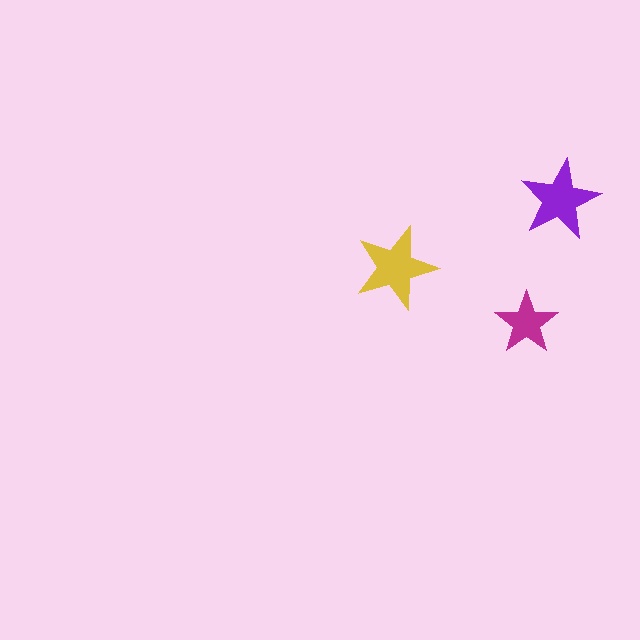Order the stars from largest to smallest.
the yellow one, the purple one, the magenta one.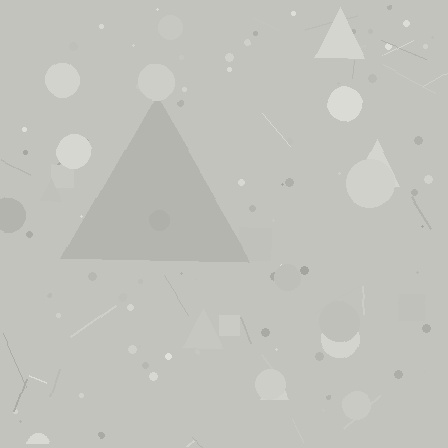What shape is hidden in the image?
A triangle is hidden in the image.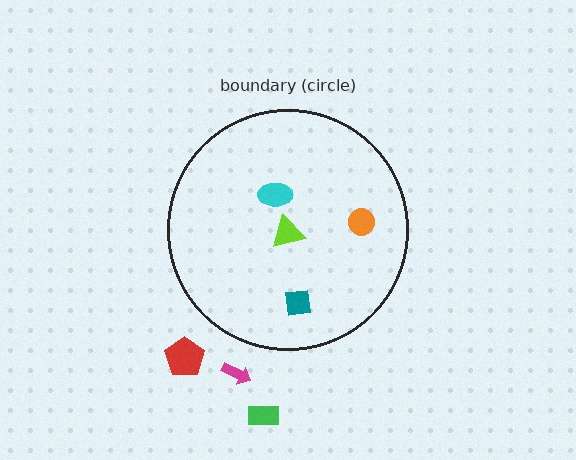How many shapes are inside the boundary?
4 inside, 3 outside.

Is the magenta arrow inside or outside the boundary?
Outside.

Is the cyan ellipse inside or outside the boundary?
Inside.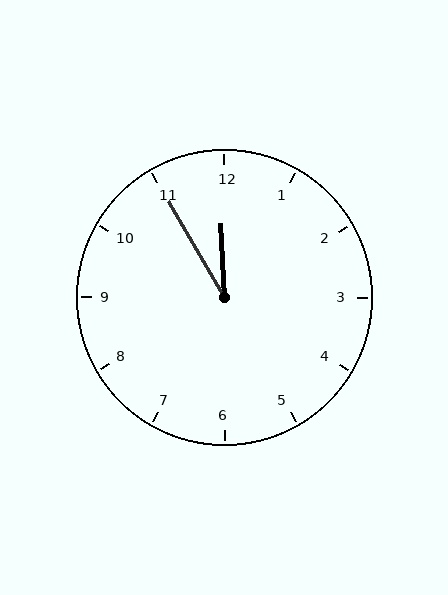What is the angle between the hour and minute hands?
Approximately 28 degrees.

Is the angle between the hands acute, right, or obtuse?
It is acute.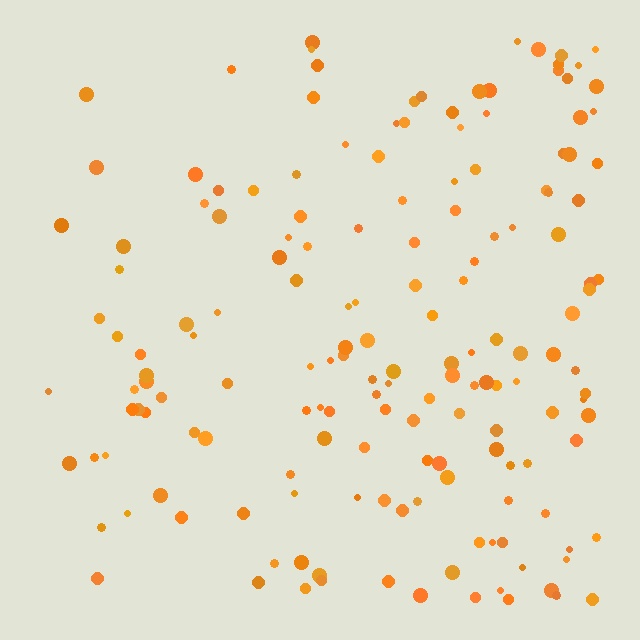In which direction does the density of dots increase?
From left to right, with the right side densest.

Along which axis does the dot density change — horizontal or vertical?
Horizontal.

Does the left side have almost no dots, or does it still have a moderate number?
Still a moderate number, just noticeably fewer than the right.